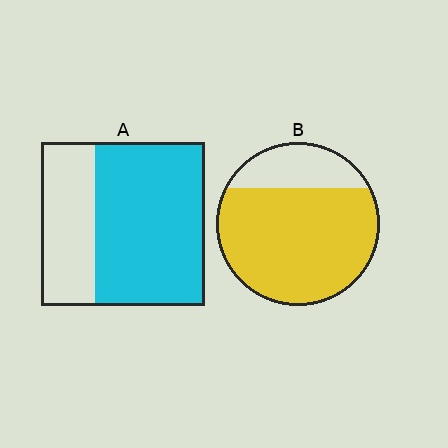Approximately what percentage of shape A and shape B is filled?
A is approximately 65% and B is approximately 75%.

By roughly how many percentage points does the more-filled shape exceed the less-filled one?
By roughly 10 percentage points (B over A).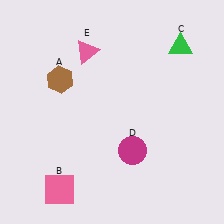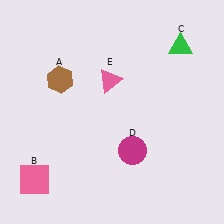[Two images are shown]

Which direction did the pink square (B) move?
The pink square (B) moved left.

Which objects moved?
The objects that moved are: the pink square (B), the pink triangle (E).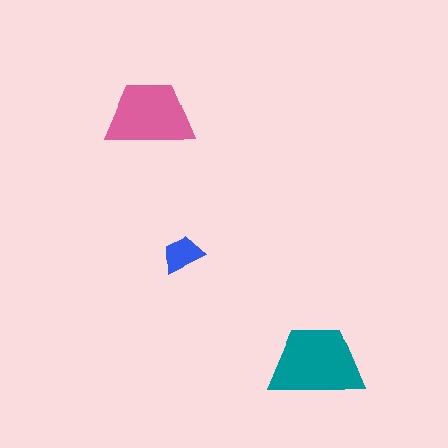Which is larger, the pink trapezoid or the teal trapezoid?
The teal one.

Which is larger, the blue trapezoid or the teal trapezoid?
The teal one.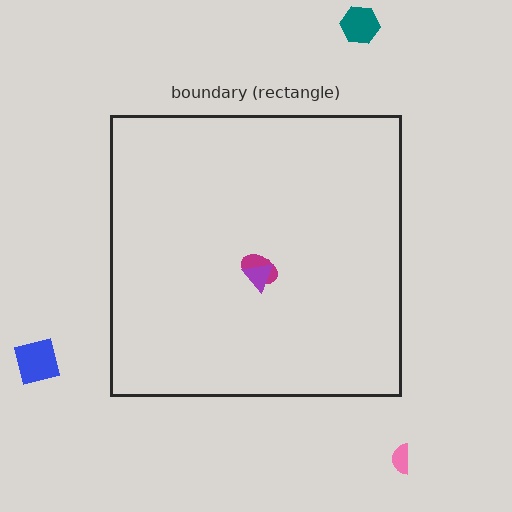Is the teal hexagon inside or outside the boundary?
Outside.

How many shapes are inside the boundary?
2 inside, 3 outside.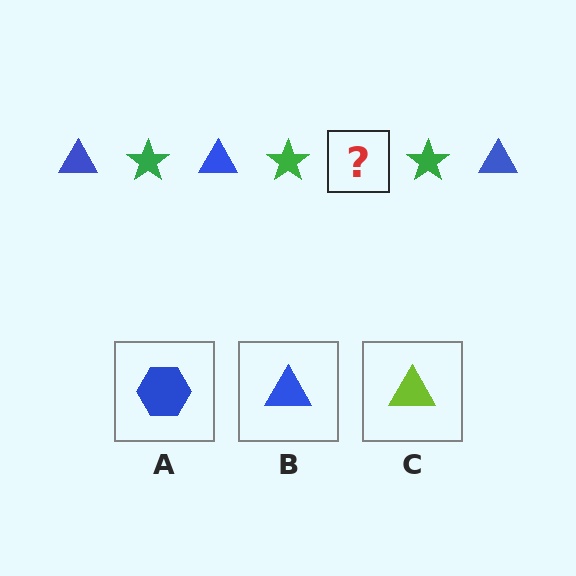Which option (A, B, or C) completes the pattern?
B.